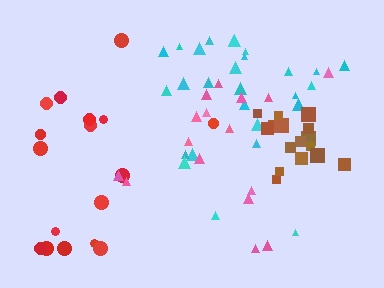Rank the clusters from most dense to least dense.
brown, cyan, pink, red.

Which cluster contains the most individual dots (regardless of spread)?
Cyan (27).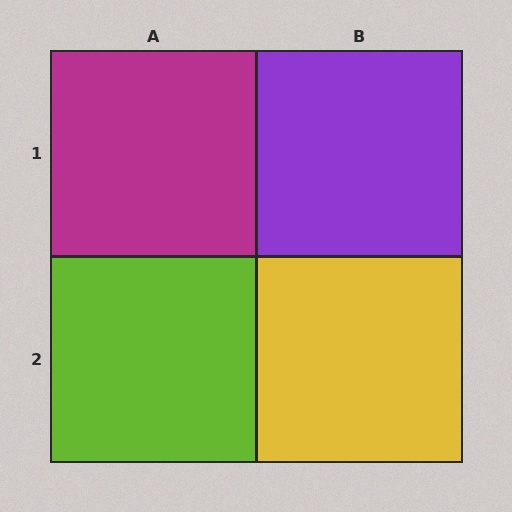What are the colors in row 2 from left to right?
Lime, yellow.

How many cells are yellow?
1 cell is yellow.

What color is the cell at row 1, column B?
Purple.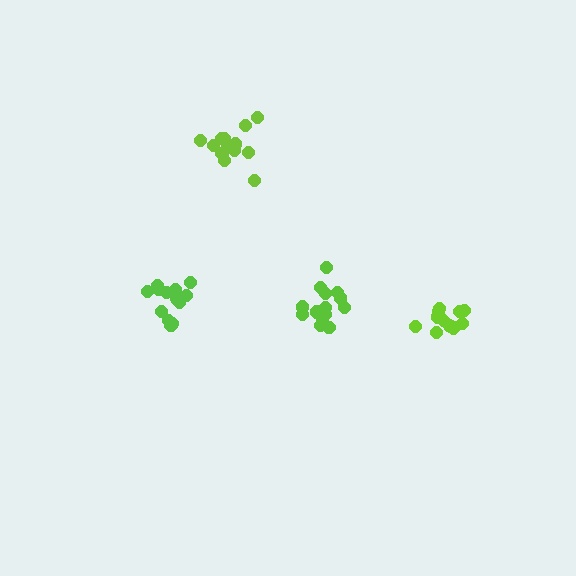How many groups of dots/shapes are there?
There are 4 groups.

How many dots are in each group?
Group 1: 14 dots, Group 2: 14 dots, Group 3: 14 dots, Group 4: 11 dots (53 total).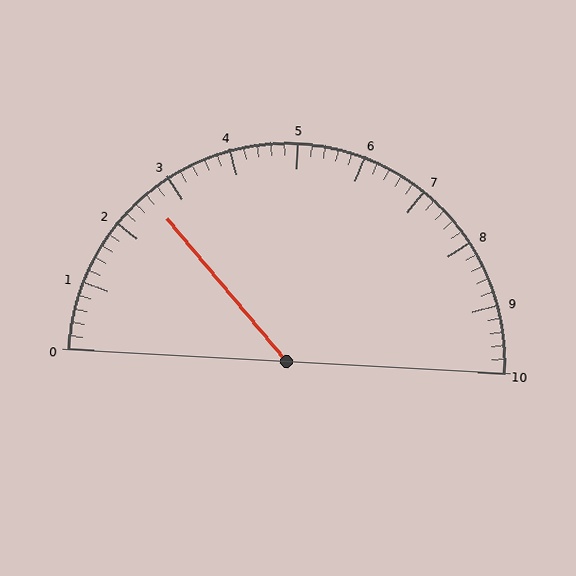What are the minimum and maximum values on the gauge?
The gauge ranges from 0 to 10.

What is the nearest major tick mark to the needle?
The nearest major tick mark is 3.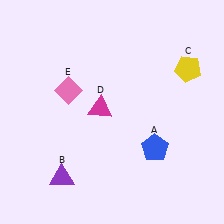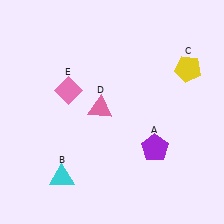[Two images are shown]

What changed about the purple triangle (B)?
In Image 1, B is purple. In Image 2, it changed to cyan.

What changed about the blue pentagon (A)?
In Image 1, A is blue. In Image 2, it changed to purple.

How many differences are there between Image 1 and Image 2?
There are 3 differences between the two images.